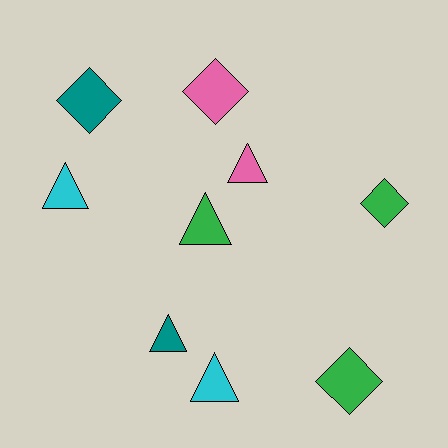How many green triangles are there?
There is 1 green triangle.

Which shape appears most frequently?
Triangle, with 5 objects.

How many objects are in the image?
There are 9 objects.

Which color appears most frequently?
Green, with 3 objects.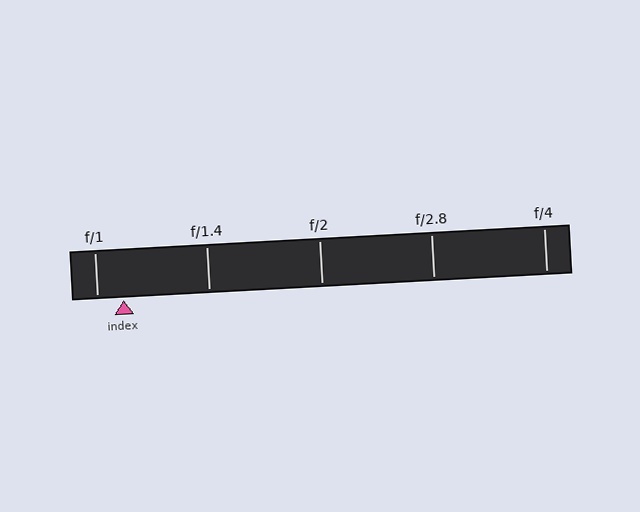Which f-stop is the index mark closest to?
The index mark is closest to f/1.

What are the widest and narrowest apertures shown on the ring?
The widest aperture shown is f/1 and the narrowest is f/4.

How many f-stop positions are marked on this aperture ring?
There are 5 f-stop positions marked.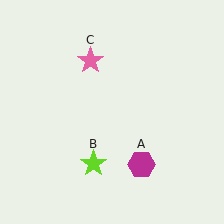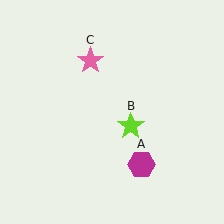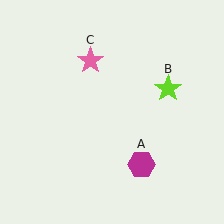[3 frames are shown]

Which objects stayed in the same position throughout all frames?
Magenta hexagon (object A) and pink star (object C) remained stationary.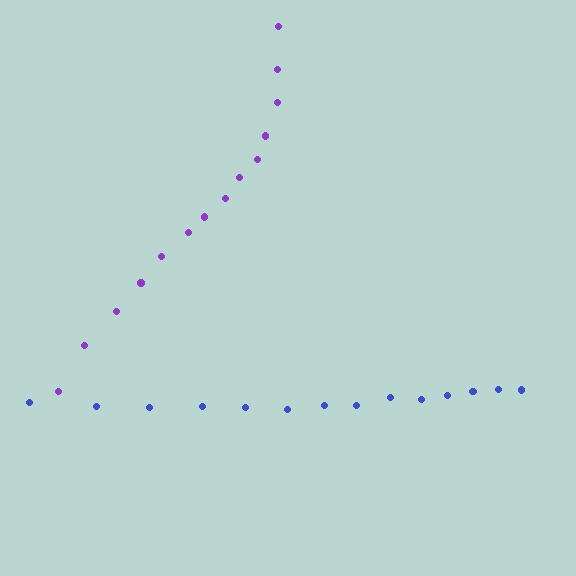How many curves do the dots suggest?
There are 2 distinct paths.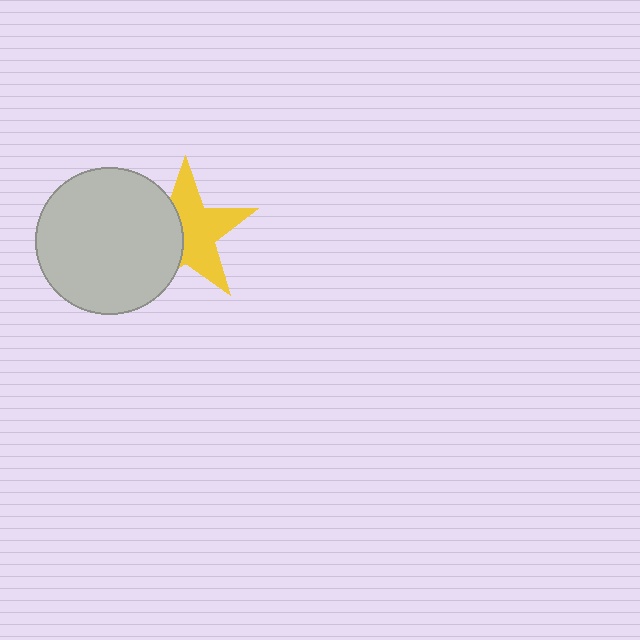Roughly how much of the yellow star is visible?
About half of it is visible (roughly 59%).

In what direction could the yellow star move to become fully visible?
The yellow star could move right. That would shift it out from behind the light gray circle entirely.